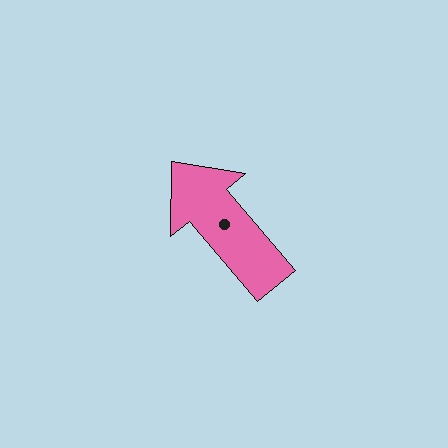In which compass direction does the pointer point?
Northwest.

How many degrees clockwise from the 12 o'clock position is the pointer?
Approximately 320 degrees.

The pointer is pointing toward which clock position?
Roughly 11 o'clock.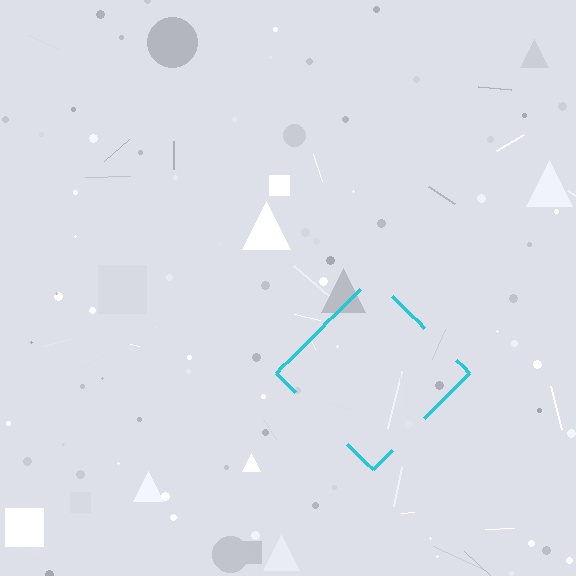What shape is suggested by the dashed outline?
The dashed outline suggests a diamond.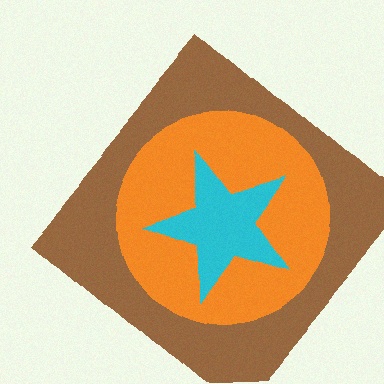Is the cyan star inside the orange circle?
Yes.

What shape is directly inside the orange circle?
The cyan star.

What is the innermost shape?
The cyan star.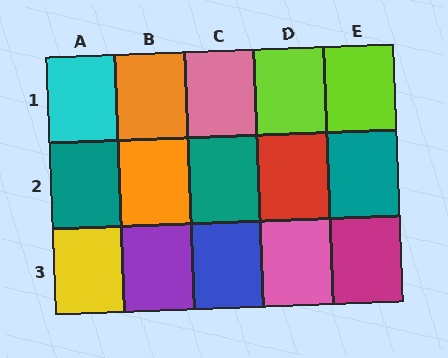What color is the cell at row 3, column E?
Magenta.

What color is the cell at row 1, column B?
Orange.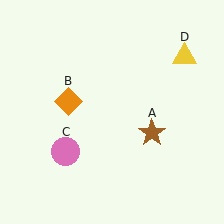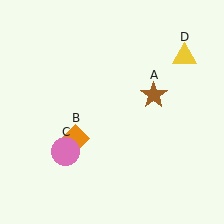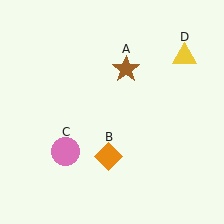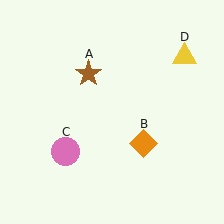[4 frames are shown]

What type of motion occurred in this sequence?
The brown star (object A), orange diamond (object B) rotated counterclockwise around the center of the scene.